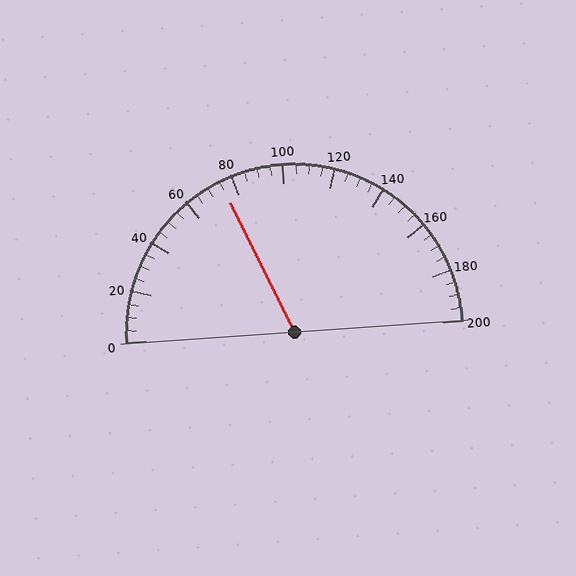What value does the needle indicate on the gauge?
The needle indicates approximately 75.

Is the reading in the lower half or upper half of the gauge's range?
The reading is in the lower half of the range (0 to 200).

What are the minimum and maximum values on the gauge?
The gauge ranges from 0 to 200.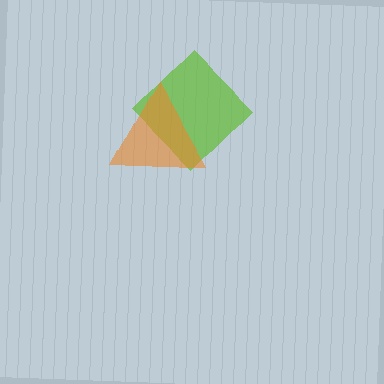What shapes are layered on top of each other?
The layered shapes are: a lime diamond, an orange triangle.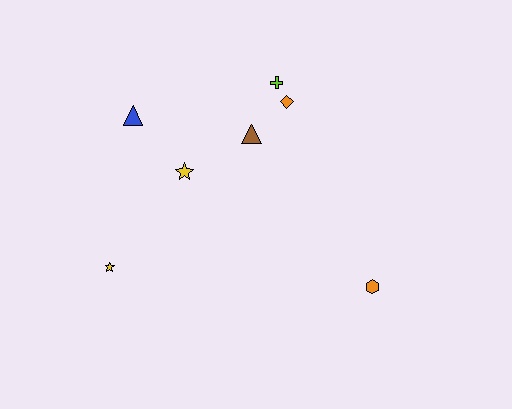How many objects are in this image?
There are 7 objects.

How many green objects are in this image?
There are no green objects.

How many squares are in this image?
There are no squares.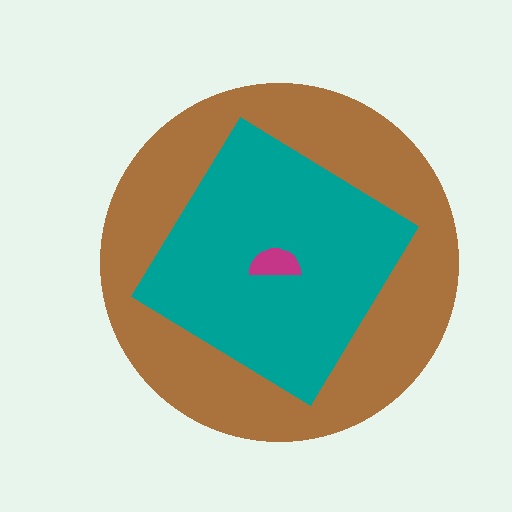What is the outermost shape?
The brown circle.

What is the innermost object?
The magenta semicircle.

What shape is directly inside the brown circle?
The teal diamond.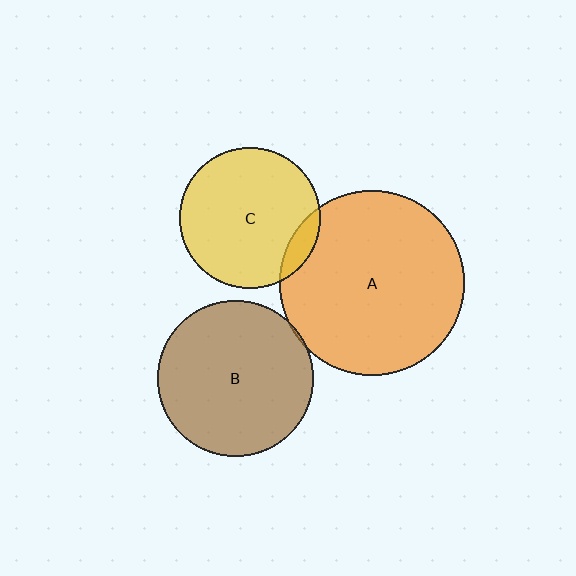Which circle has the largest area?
Circle A (orange).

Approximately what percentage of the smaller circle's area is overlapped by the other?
Approximately 10%.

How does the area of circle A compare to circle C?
Approximately 1.7 times.